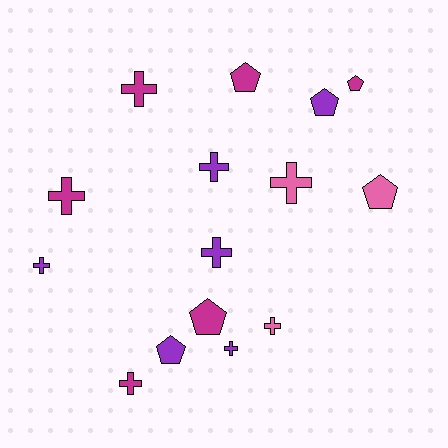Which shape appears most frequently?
Cross, with 9 objects.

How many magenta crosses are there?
There are 3 magenta crosses.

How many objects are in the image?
There are 15 objects.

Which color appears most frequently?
Magenta, with 6 objects.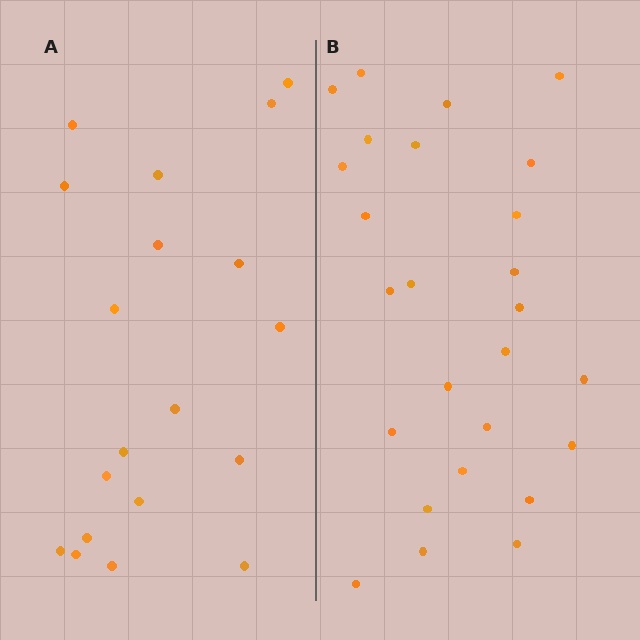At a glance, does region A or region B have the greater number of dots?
Region B (the right region) has more dots.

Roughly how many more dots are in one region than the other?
Region B has roughly 8 or so more dots than region A.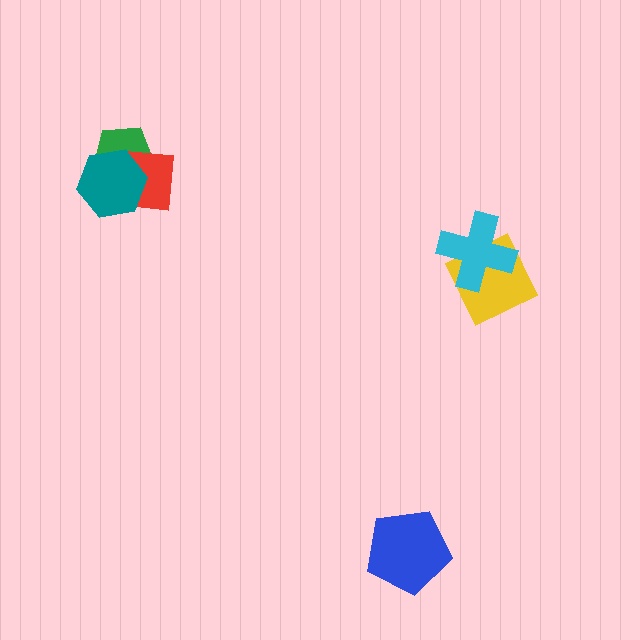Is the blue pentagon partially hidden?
No, no other shape covers it.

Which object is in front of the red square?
The teal hexagon is in front of the red square.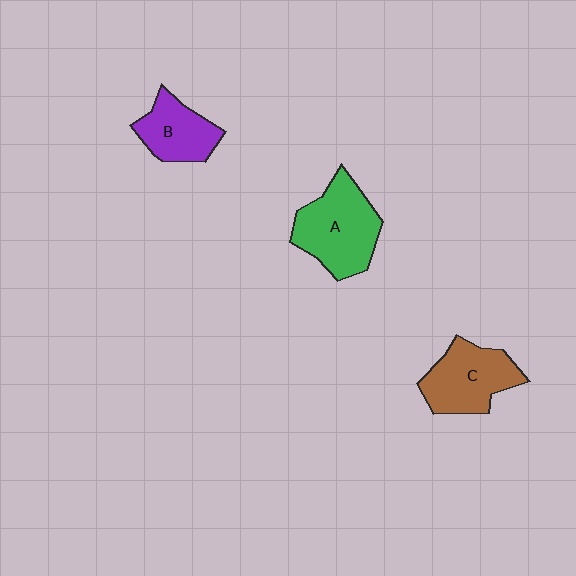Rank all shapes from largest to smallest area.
From largest to smallest: A (green), C (brown), B (purple).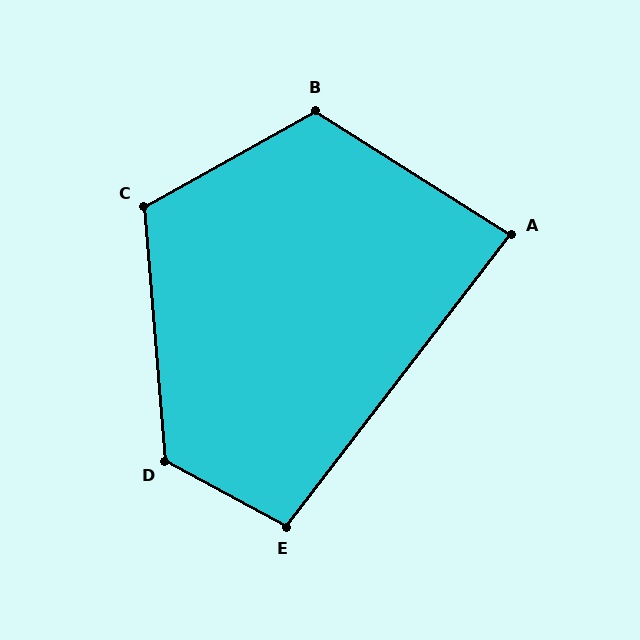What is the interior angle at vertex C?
Approximately 114 degrees (obtuse).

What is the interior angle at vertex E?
Approximately 99 degrees (obtuse).